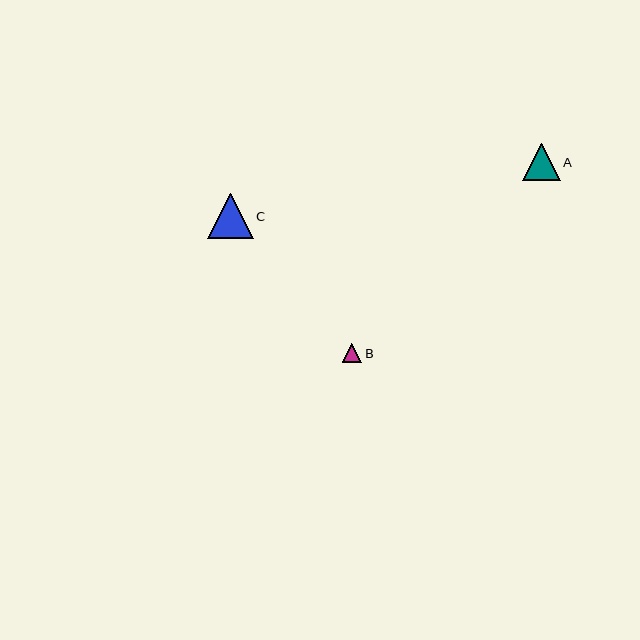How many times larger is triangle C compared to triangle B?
Triangle C is approximately 2.3 times the size of triangle B.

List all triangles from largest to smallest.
From largest to smallest: C, A, B.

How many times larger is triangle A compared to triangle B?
Triangle A is approximately 1.9 times the size of triangle B.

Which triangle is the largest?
Triangle C is the largest with a size of approximately 45 pixels.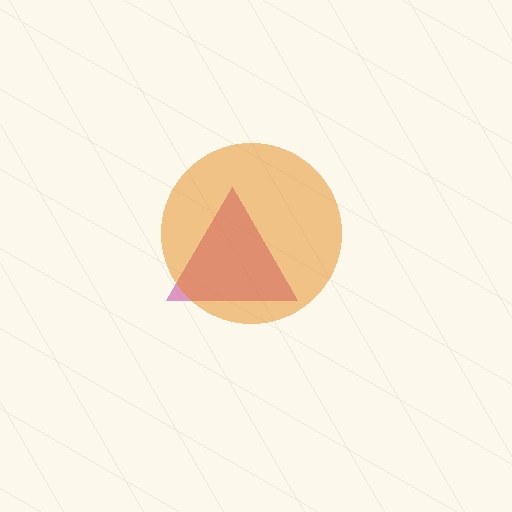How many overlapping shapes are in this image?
There are 2 overlapping shapes in the image.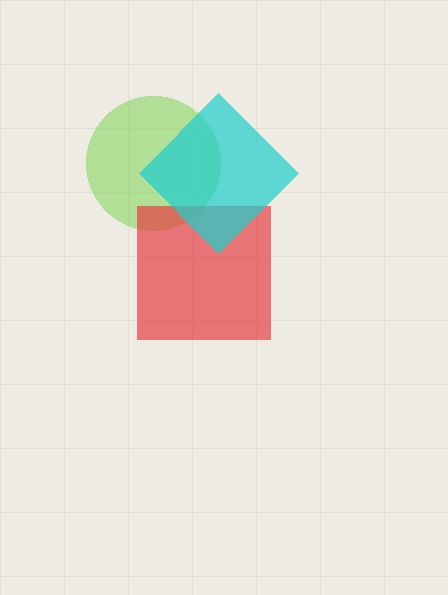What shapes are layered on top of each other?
The layered shapes are: a lime circle, a red square, a cyan diamond.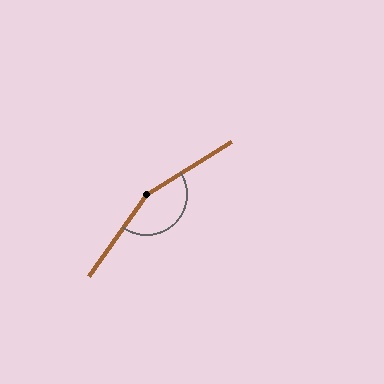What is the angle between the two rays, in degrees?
Approximately 157 degrees.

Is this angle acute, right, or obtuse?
It is obtuse.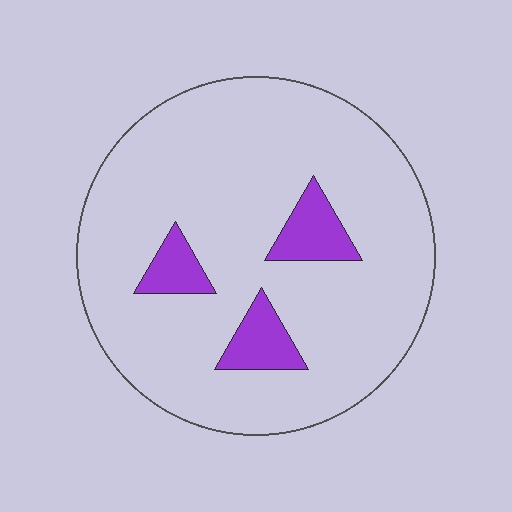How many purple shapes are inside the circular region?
3.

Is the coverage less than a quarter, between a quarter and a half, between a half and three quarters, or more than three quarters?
Less than a quarter.